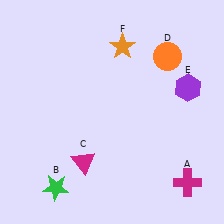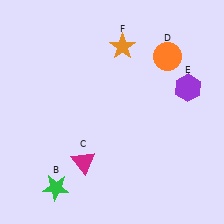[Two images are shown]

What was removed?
The magenta cross (A) was removed in Image 2.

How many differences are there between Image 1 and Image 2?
There is 1 difference between the two images.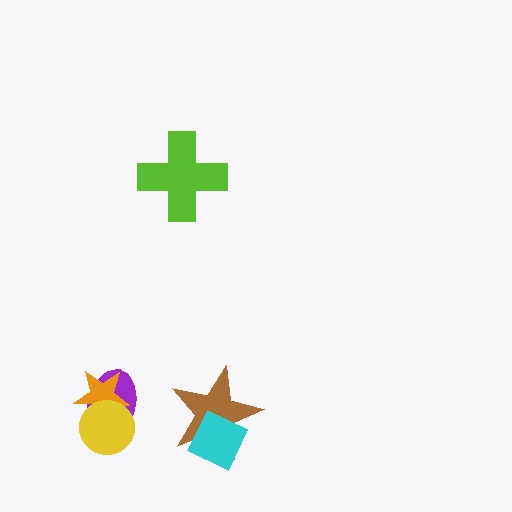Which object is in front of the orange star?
The yellow circle is in front of the orange star.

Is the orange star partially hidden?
Yes, it is partially covered by another shape.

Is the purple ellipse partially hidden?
Yes, it is partially covered by another shape.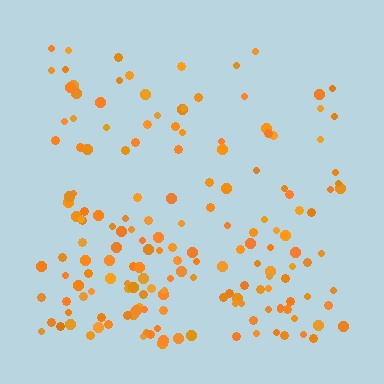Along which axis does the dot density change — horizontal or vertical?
Vertical.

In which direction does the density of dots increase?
From top to bottom, with the bottom side densest.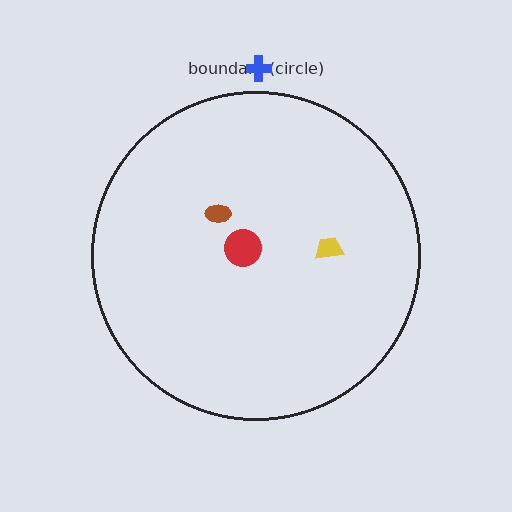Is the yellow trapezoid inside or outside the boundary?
Inside.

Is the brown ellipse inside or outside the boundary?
Inside.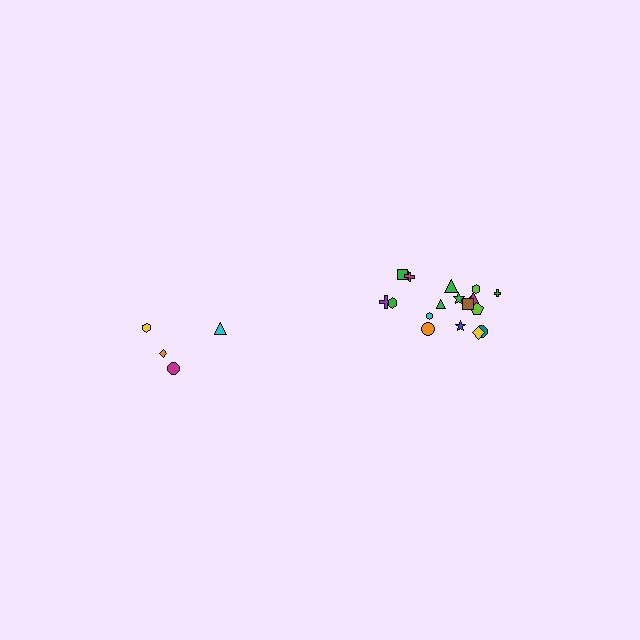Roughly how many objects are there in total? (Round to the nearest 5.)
Roughly 20 objects in total.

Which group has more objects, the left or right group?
The right group.